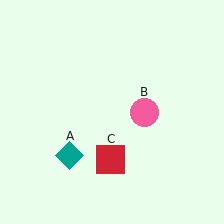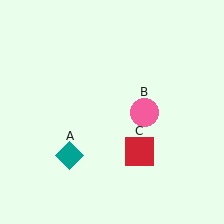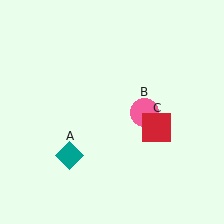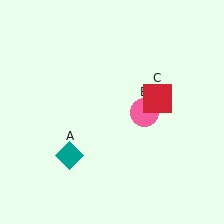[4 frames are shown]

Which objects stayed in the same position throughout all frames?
Teal diamond (object A) and pink circle (object B) remained stationary.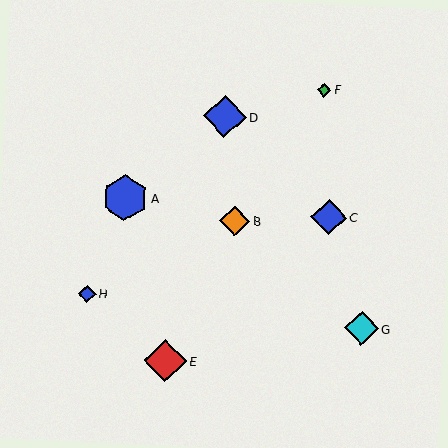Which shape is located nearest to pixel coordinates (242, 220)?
The orange diamond (labeled B) at (235, 221) is nearest to that location.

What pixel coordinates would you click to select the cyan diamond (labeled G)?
Click at (361, 328) to select the cyan diamond G.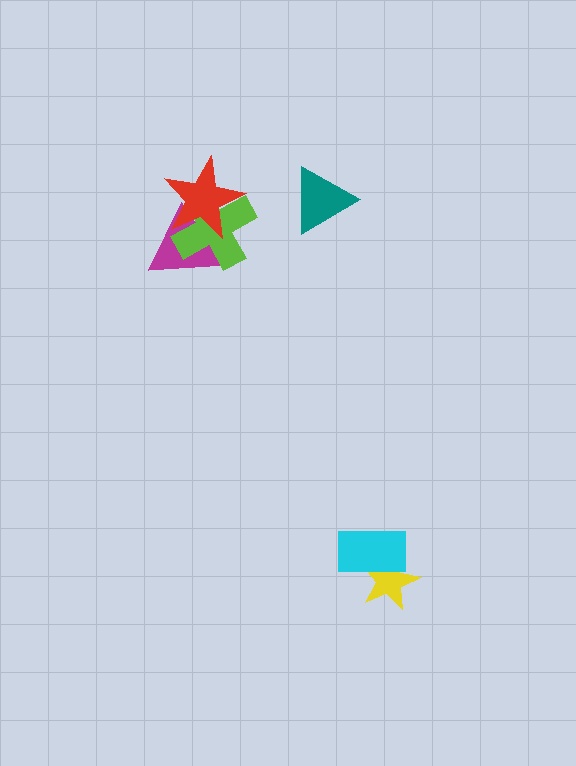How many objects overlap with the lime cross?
2 objects overlap with the lime cross.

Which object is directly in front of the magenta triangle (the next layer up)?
The lime cross is directly in front of the magenta triangle.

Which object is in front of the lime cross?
The red star is in front of the lime cross.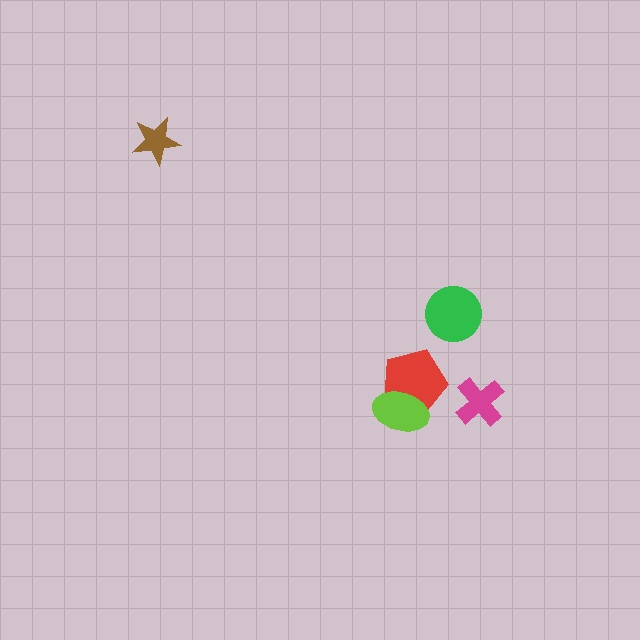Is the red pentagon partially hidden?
Yes, it is partially covered by another shape.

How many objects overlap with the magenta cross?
0 objects overlap with the magenta cross.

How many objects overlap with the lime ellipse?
1 object overlaps with the lime ellipse.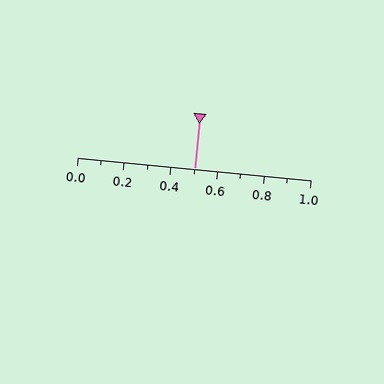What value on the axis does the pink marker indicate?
The marker indicates approximately 0.5.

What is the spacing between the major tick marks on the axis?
The major ticks are spaced 0.2 apart.